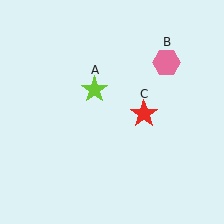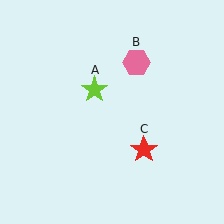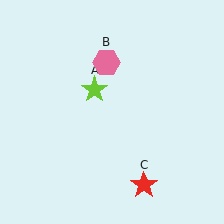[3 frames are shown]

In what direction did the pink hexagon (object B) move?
The pink hexagon (object B) moved left.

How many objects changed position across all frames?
2 objects changed position: pink hexagon (object B), red star (object C).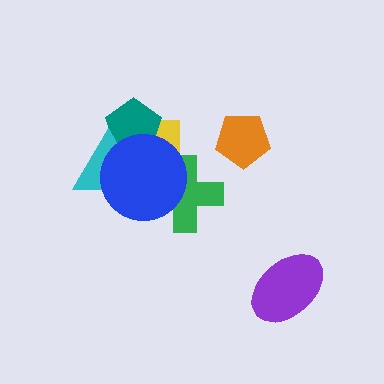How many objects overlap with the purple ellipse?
0 objects overlap with the purple ellipse.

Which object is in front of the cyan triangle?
The blue circle is in front of the cyan triangle.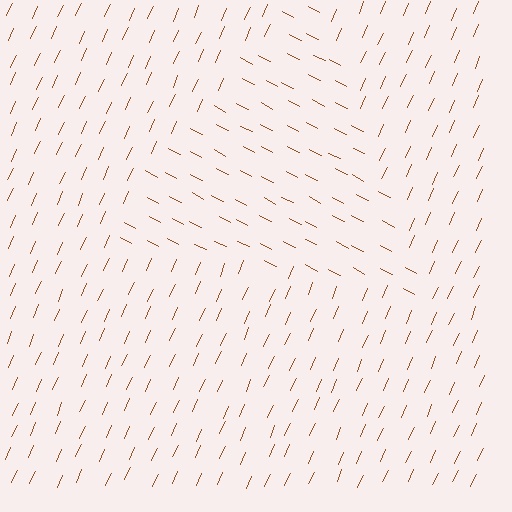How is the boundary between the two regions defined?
The boundary is defined purely by a change in line orientation (approximately 87 degrees difference). All lines are the same color and thickness.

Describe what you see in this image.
The image is filled with small brown line segments. A triangle region in the image has lines oriented differently from the surrounding lines, creating a visible texture boundary.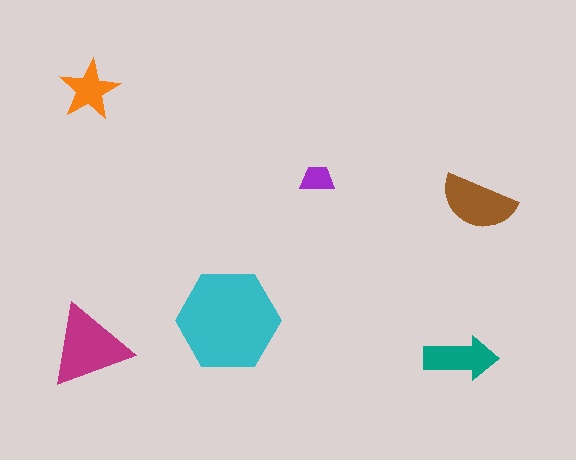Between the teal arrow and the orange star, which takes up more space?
The teal arrow.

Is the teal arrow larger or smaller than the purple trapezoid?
Larger.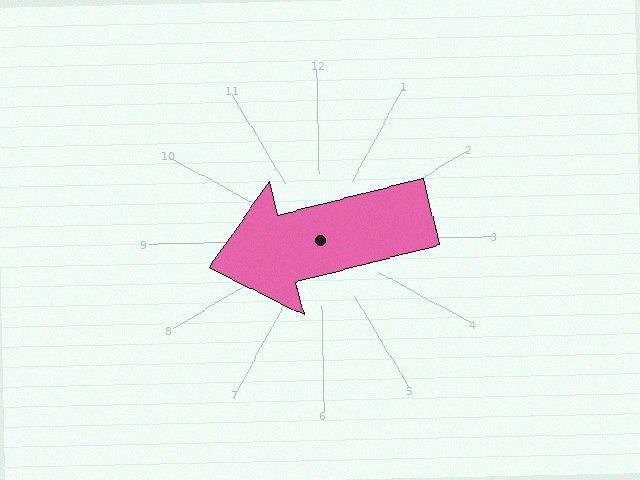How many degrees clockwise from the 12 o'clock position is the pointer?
Approximately 257 degrees.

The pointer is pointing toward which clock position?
Roughly 9 o'clock.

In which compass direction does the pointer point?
West.